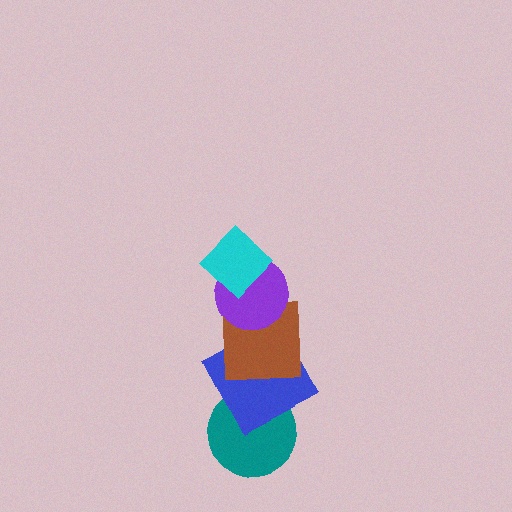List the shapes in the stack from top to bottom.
From top to bottom: the cyan diamond, the purple circle, the brown square, the blue square, the teal circle.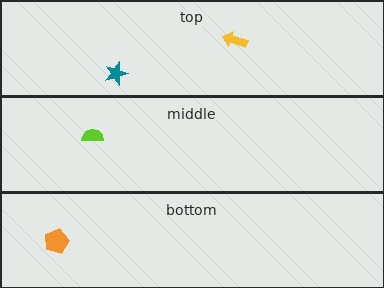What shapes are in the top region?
The teal star, the yellow arrow.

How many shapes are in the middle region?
1.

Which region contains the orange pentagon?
The bottom region.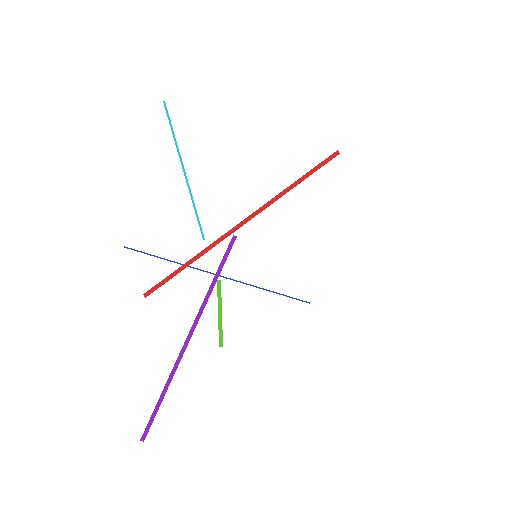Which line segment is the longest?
The red line is the longest at approximately 241 pixels.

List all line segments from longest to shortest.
From longest to shortest: red, purple, blue, cyan, lime.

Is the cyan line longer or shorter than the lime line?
The cyan line is longer than the lime line.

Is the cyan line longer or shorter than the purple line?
The purple line is longer than the cyan line.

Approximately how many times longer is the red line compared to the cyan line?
The red line is approximately 1.7 times the length of the cyan line.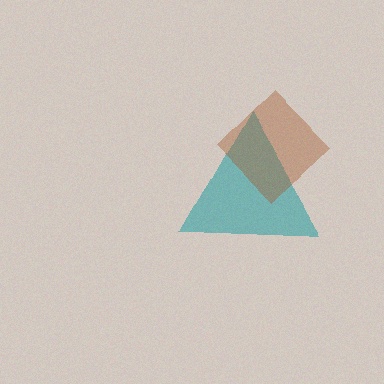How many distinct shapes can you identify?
There are 2 distinct shapes: a teal triangle, a brown diamond.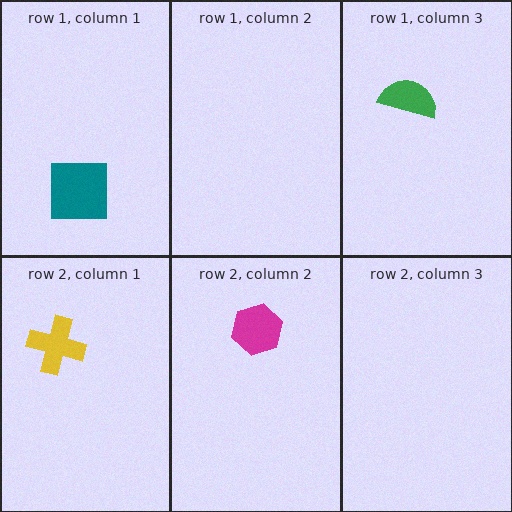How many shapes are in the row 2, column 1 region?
1.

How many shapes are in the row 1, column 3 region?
1.